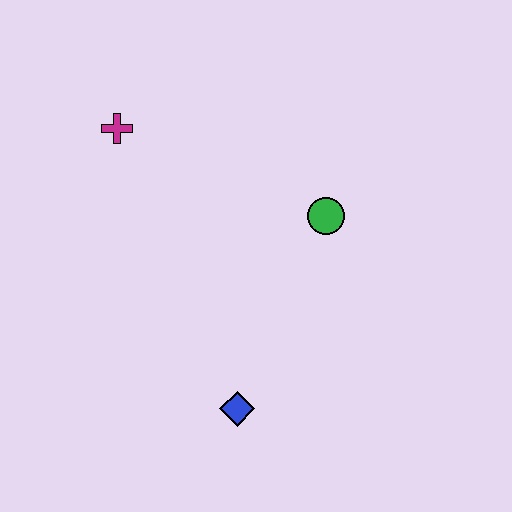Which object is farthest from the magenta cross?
The blue diamond is farthest from the magenta cross.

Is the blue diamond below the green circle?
Yes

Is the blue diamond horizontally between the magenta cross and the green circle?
Yes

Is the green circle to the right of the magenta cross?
Yes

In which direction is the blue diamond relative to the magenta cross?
The blue diamond is below the magenta cross.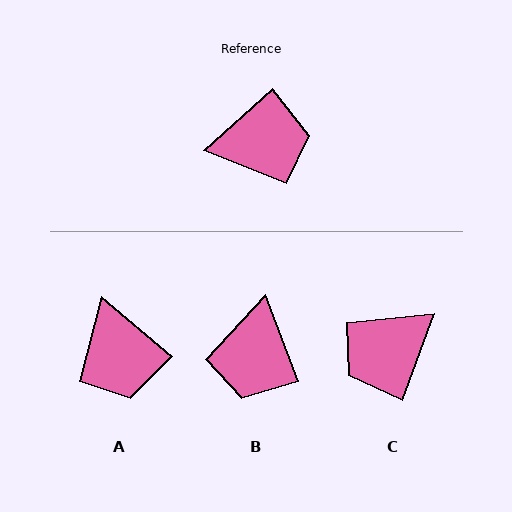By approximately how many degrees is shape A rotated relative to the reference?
Approximately 83 degrees clockwise.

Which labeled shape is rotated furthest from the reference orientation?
C, about 152 degrees away.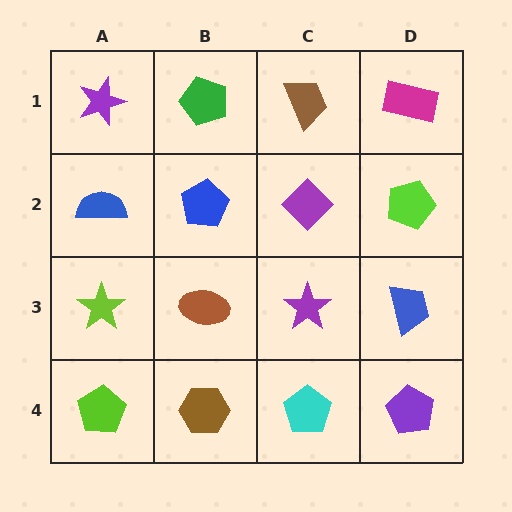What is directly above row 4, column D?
A blue trapezoid.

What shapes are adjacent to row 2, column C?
A brown trapezoid (row 1, column C), a purple star (row 3, column C), a blue pentagon (row 2, column B), a lime pentagon (row 2, column D).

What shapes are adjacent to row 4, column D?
A blue trapezoid (row 3, column D), a cyan pentagon (row 4, column C).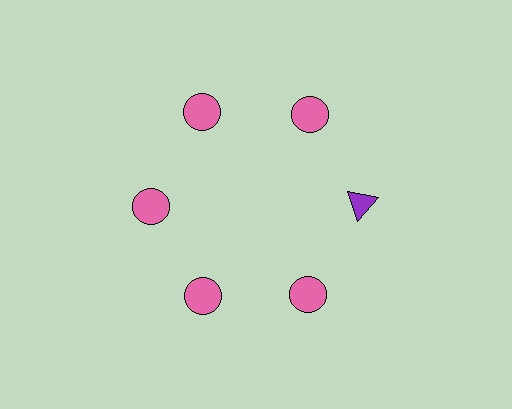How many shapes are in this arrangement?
There are 6 shapes arranged in a ring pattern.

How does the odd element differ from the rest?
It differs in both color (purple instead of pink) and shape (triangle instead of circle).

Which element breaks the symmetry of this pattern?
The purple triangle at roughly the 3 o'clock position breaks the symmetry. All other shapes are pink circles.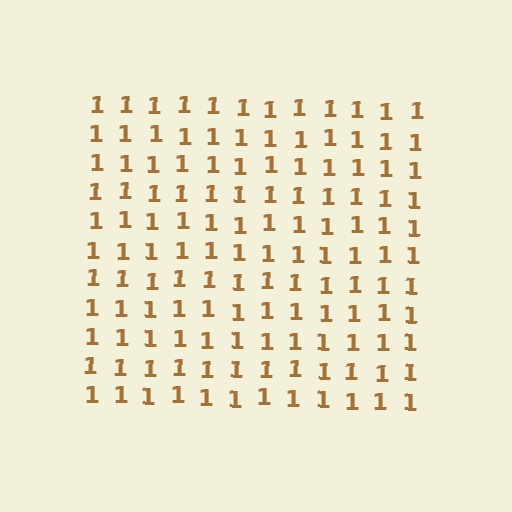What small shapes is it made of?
It is made of small digit 1's.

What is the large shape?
The large shape is a square.